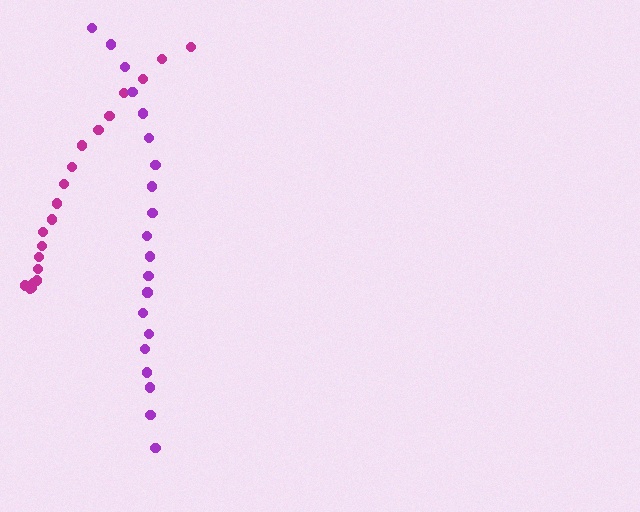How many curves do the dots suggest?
There are 2 distinct paths.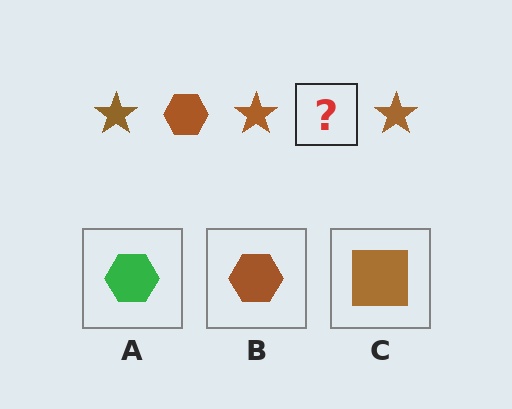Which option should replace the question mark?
Option B.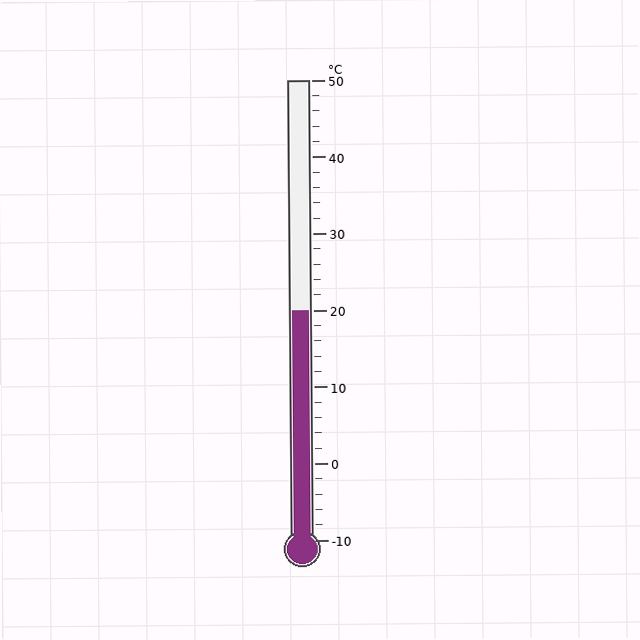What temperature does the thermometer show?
The thermometer shows approximately 20°C.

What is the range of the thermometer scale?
The thermometer scale ranges from -10°C to 50°C.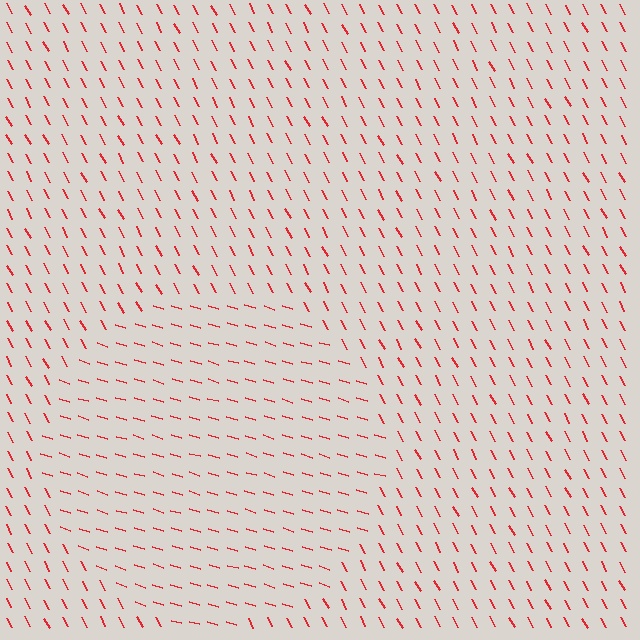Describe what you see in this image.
The image is filled with small red line segments. A circle region in the image has lines oriented differently from the surrounding lines, creating a visible texture boundary.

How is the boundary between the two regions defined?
The boundary is defined purely by a change in line orientation (approximately 45 degrees difference). All lines are the same color and thickness.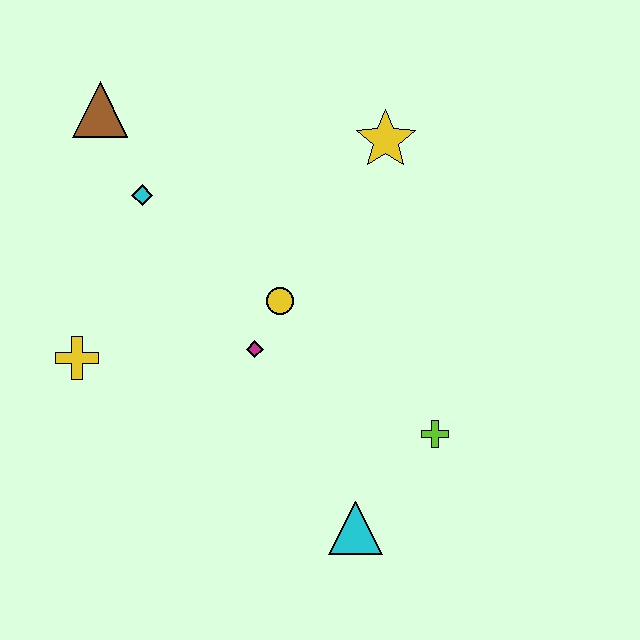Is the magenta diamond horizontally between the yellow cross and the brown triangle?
No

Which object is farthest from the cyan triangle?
The brown triangle is farthest from the cyan triangle.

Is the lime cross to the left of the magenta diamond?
No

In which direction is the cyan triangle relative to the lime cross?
The cyan triangle is below the lime cross.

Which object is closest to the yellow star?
The yellow circle is closest to the yellow star.